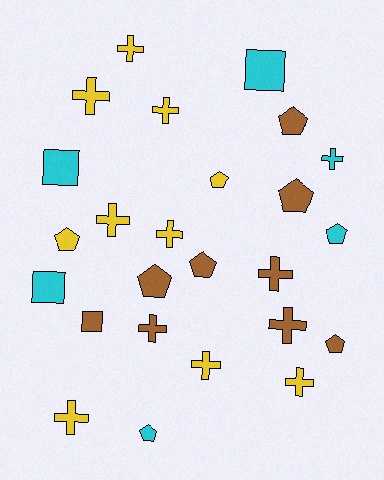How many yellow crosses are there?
There are 8 yellow crosses.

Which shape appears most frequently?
Cross, with 12 objects.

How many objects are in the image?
There are 25 objects.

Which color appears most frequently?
Yellow, with 10 objects.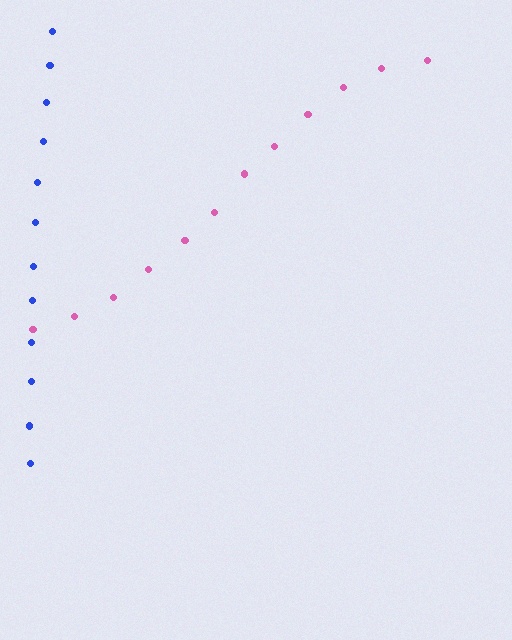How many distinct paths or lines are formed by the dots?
There are 2 distinct paths.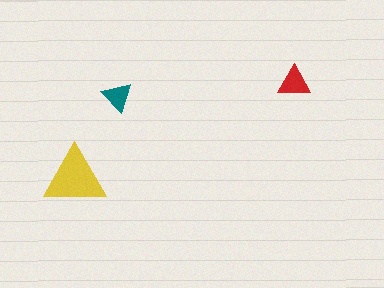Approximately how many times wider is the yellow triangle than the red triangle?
About 2 times wider.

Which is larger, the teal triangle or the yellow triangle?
The yellow one.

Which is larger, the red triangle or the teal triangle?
The red one.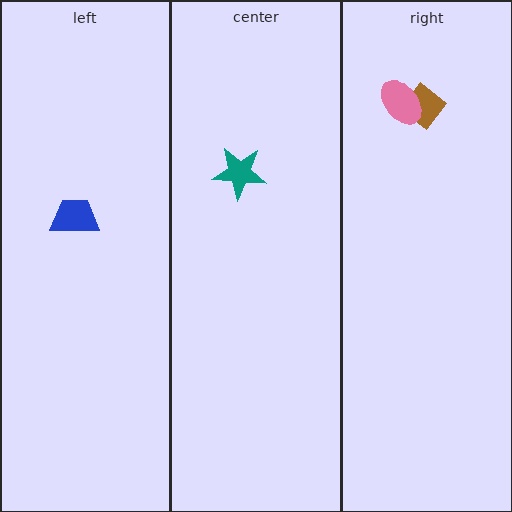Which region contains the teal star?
The center region.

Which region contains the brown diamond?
The right region.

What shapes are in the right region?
The brown diamond, the pink ellipse.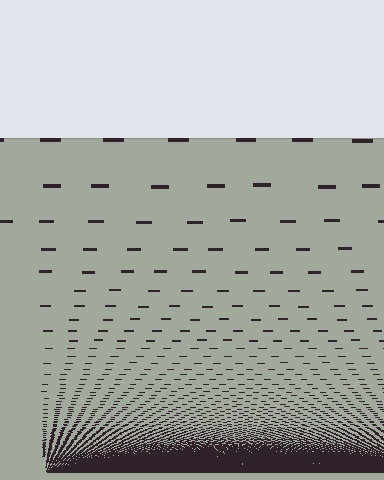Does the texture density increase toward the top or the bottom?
Density increases toward the bottom.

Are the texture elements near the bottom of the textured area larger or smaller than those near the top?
Smaller. The gradient is inverted — elements near the bottom are smaller and denser.